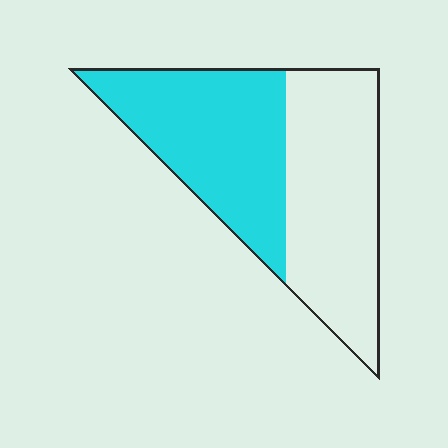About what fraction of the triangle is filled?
About one half (1/2).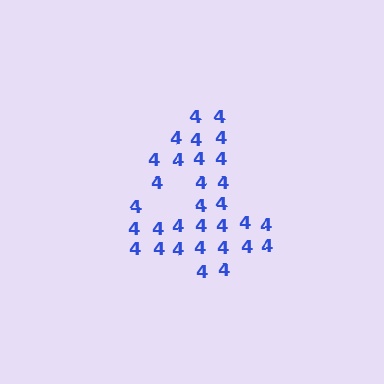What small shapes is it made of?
It is made of small digit 4's.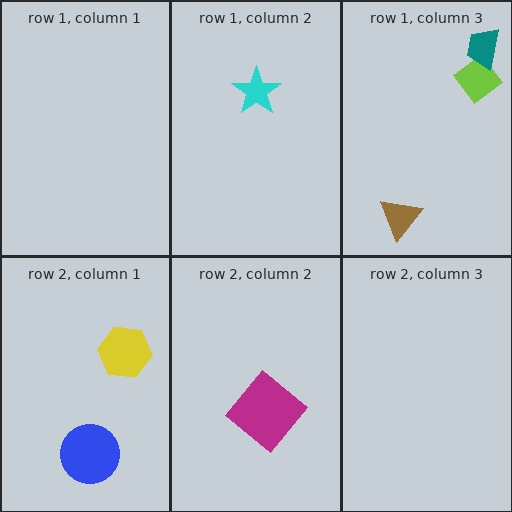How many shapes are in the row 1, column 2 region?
1.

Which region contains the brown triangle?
The row 1, column 3 region.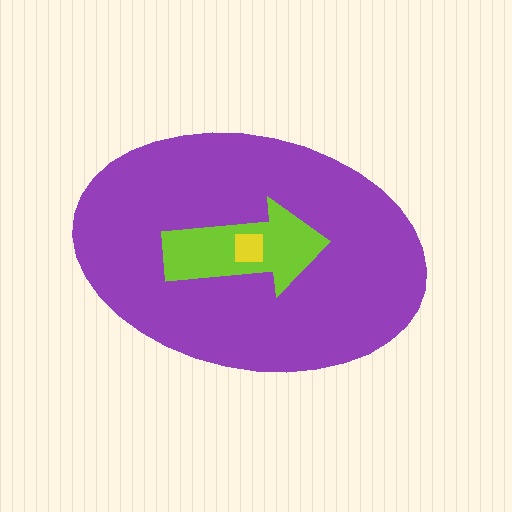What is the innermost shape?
The yellow square.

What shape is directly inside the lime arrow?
The yellow square.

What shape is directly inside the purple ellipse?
The lime arrow.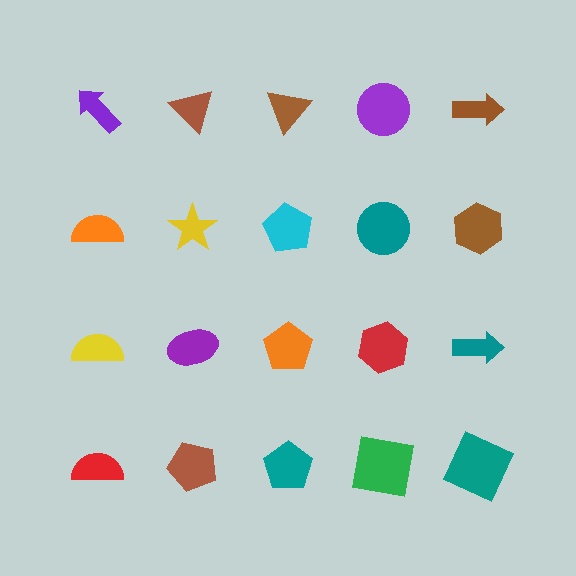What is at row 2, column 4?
A teal circle.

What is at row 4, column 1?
A red semicircle.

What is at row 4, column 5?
A teal square.